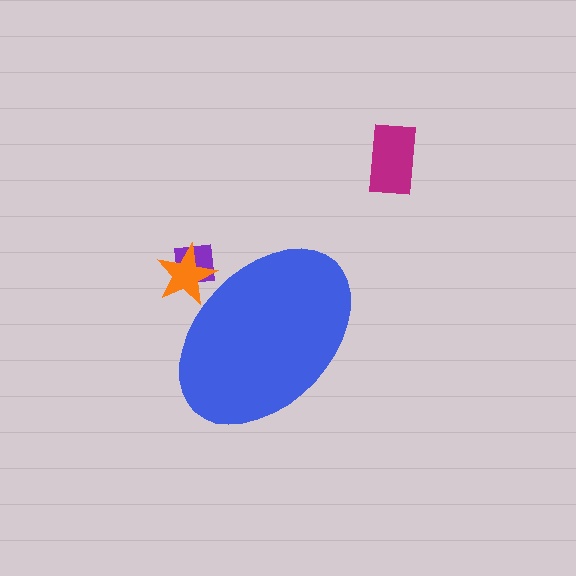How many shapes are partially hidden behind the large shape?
2 shapes are partially hidden.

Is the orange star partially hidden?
Yes, the orange star is partially hidden behind the blue ellipse.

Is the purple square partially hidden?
Yes, the purple square is partially hidden behind the blue ellipse.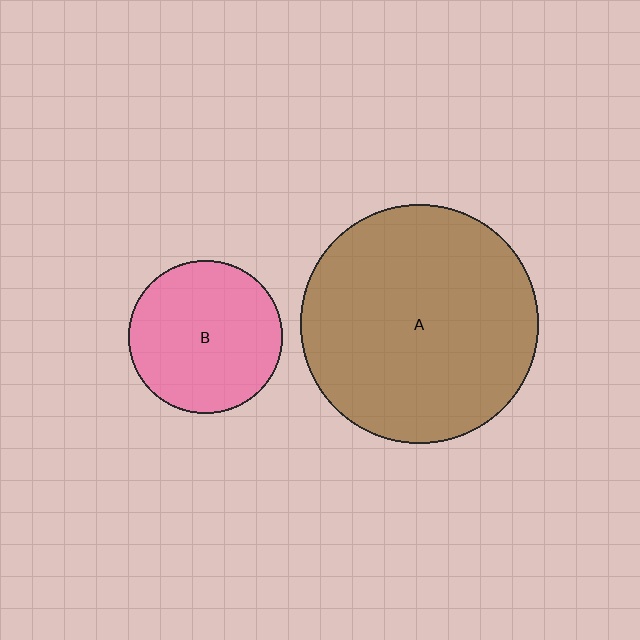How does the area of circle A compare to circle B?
Approximately 2.4 times.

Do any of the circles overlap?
No, none of the circles overlap.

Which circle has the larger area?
Circle A (brown).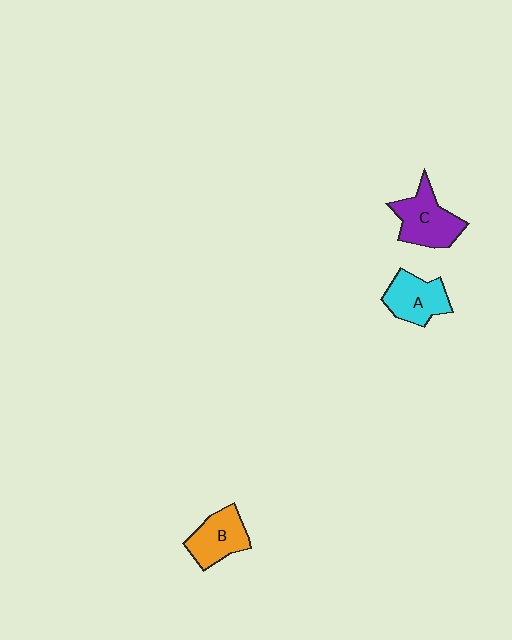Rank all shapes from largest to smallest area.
From largest to smallest: C (purple), A (cyan), B (orange).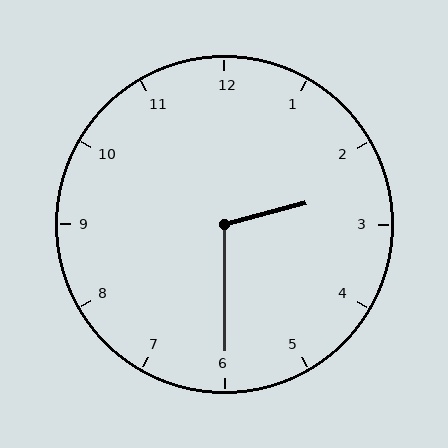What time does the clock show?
2:30.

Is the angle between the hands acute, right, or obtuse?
It is obtuse.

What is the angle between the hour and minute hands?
Approximately 105 degrees.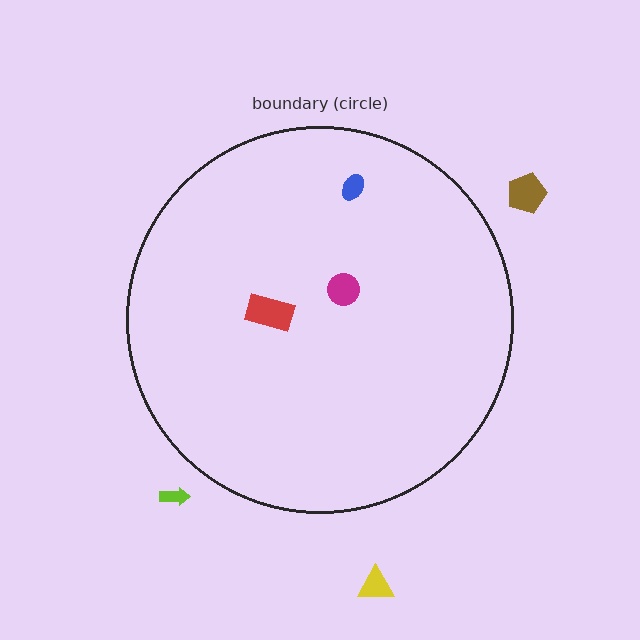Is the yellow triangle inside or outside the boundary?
Outside.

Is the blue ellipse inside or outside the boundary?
Inside.